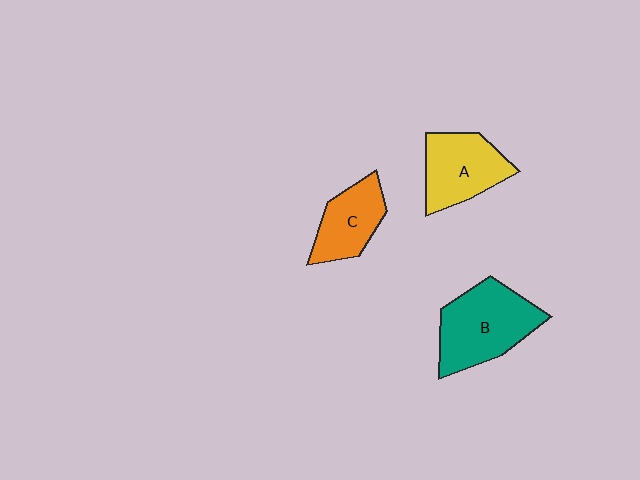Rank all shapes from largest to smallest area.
From largest to smallest: B (teal), A (yellow), C (orange).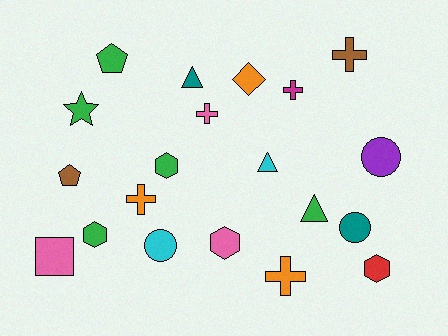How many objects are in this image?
There are 20 objects.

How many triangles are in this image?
There are 3 triangles.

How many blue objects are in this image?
There are no blue objects.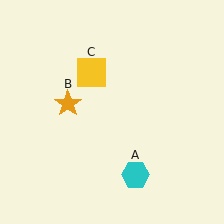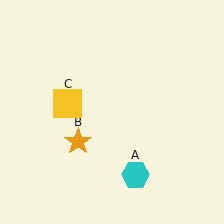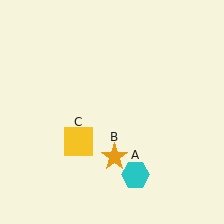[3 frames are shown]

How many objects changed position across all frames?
2 objects changed position: orange star (object B), yellow square (object C).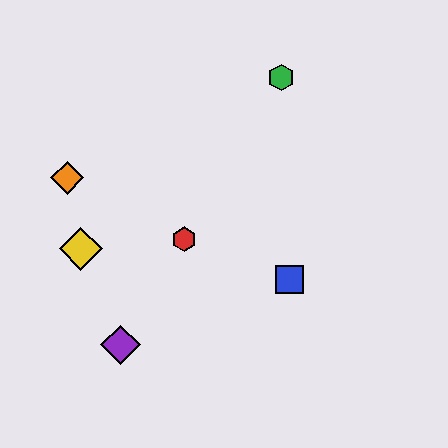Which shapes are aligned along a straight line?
The red hexagon, the green hexagon, the purple diamond are aligned along a straight line.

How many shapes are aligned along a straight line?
3 shapes (the red hexagon, the green hexagon, the purple diamond) are aligned along a straight line.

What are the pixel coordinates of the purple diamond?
The purple diamond is at (121, 345).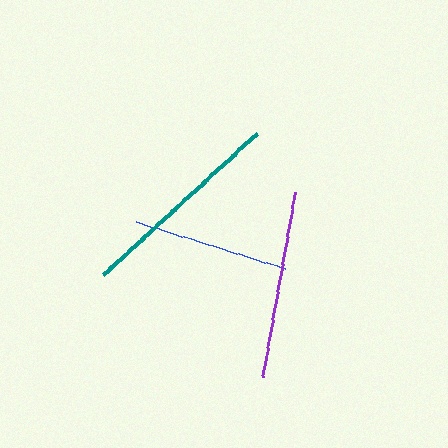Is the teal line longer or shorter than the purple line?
The teal line is longer than the purple line.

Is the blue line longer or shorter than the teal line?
The teal line is longer than the blue line.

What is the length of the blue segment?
The blue segment is approximately 156 pixels long.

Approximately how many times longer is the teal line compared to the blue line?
The teal line is approximately 1.3 times the length of the blue line.